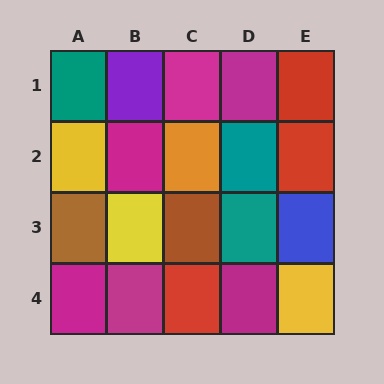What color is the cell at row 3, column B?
Yellow.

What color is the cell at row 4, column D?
Magenta.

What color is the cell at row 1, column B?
Purple.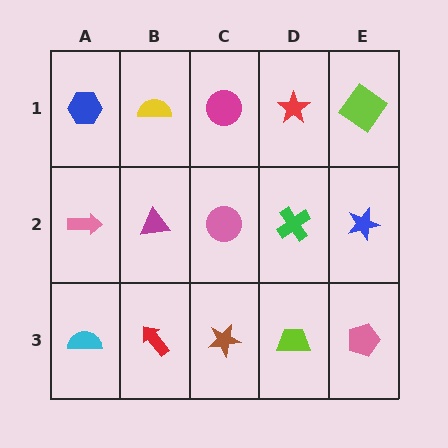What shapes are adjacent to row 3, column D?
A green cross (row 2, column D), a brown star (row 3, column C), a pink pentagon (row 3, column E).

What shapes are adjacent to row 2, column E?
A lime diamond (row 1, column E), a pink pentagon (row 3, column E), a green cross (row 2, column D).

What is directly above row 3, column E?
A blue star.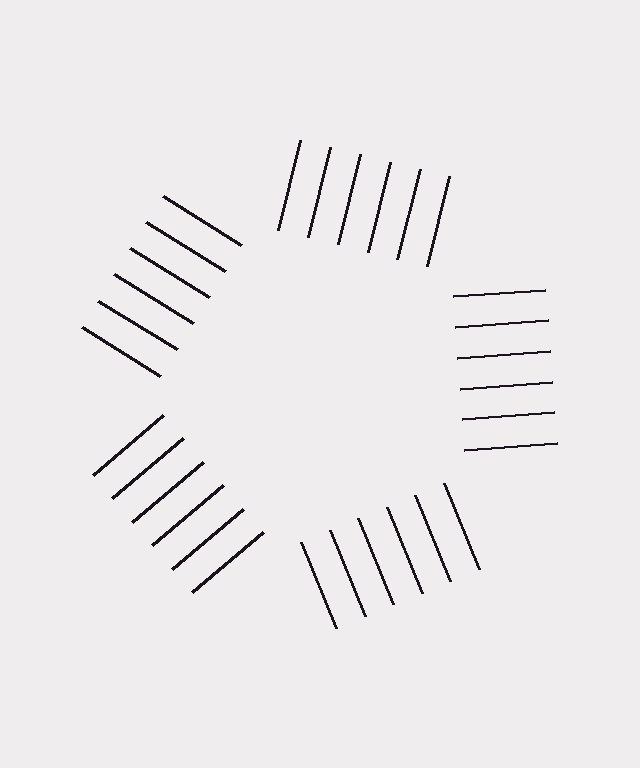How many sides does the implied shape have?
5 sides — the line-ends trace a pentagon.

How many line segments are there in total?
30 — 6 along each of the 5 edges.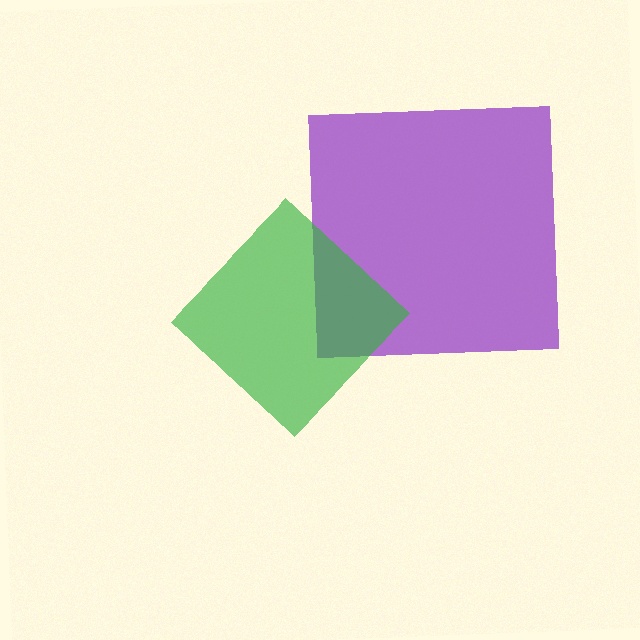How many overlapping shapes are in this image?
There are 2 overlapping shapes in the image.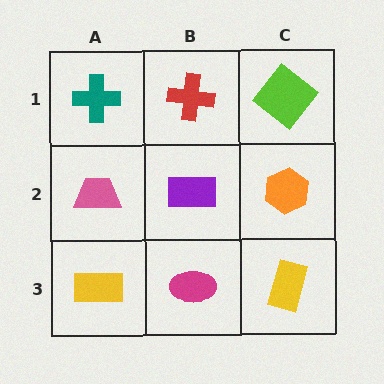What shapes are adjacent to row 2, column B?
A red cross (row 1, column B), a magenta ellipse (row 3, column B), a pink trapezoid (row 2, column A), an orange hexagon (row 2, column C).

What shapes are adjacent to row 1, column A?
A pink trapezoid (row 2, column A), a red cross (row 1, column B).